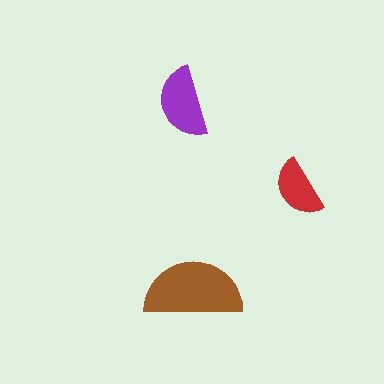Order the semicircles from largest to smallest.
the brown one, the purple one, the red one.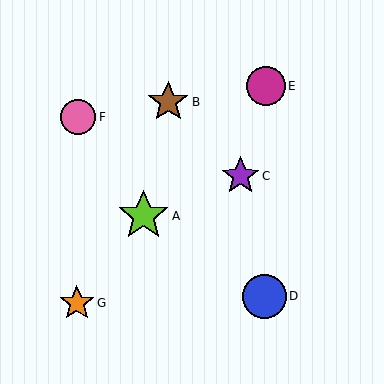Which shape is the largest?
The lime star (labeled A) is the largest.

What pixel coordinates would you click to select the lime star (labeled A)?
Click at (143, 216) to select the lime star A.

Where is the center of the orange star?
The center of the orange star is at (77, 303).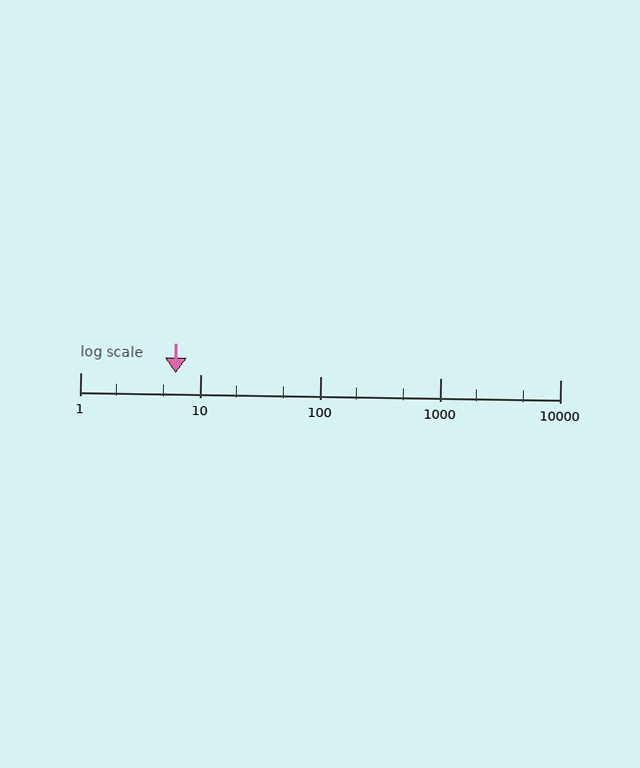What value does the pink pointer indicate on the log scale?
The pointer indicates approximately 6.2.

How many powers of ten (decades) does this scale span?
The scale spans 4 decades, from 1 to 10000.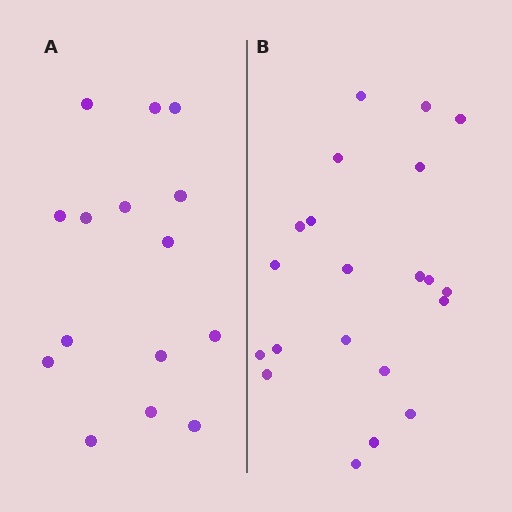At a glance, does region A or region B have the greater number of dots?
Region B (the right region) has more dots.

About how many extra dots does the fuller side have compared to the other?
Region B has about 6 more dots than region A.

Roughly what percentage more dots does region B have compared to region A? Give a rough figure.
About 40% more.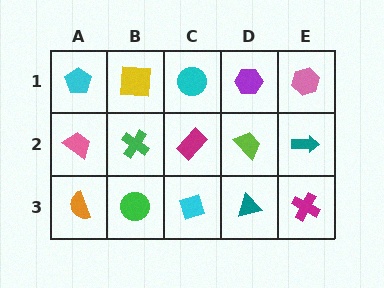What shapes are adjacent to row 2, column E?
A pink hexagon (row 1, column E), a magenta cross (row 3, column E), a lime trapezoid (row 2, column D).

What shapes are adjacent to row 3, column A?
A pink trapezoid (row 2, column A), a green circle (row 3, column B).